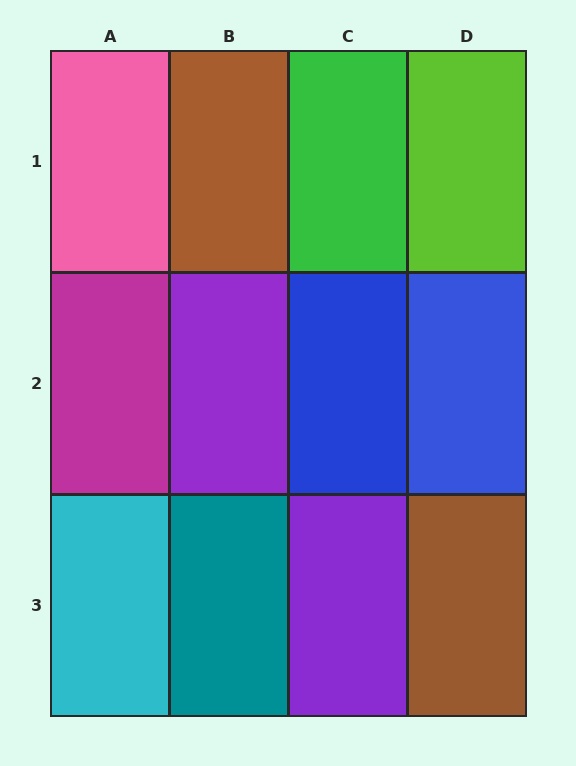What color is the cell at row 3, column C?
Purple.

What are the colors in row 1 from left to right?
Pink, brown, green, lime.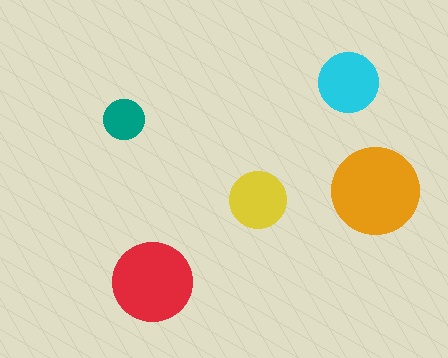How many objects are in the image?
There are 5 objects in the image.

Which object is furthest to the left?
The teal circle is leftmost.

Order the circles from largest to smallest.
the orange one, the red one, the cyan one, the yellow one, the teal one.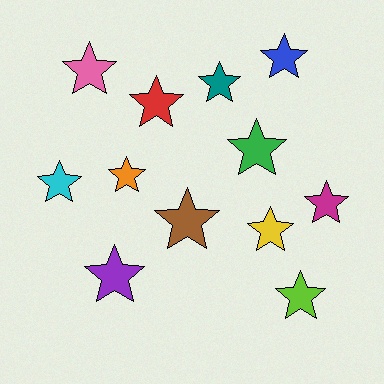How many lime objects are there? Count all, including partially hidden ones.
There is 1 lime object.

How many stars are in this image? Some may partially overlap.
There are 12 stars.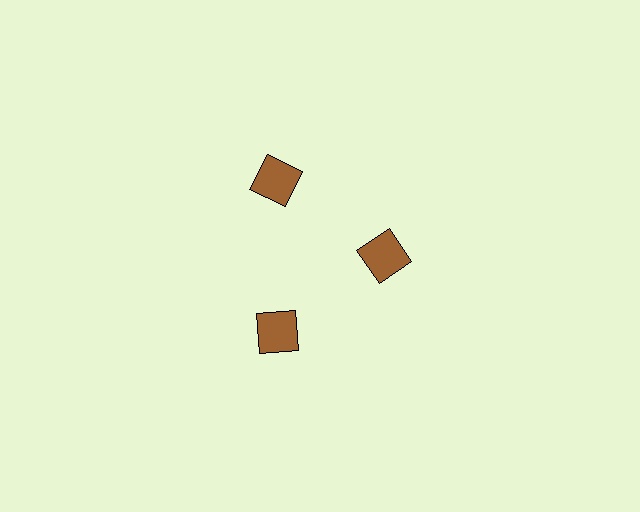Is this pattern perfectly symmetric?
No. The 3 brown squares are arranged in a ring, but one element near the 3 o'clock position is pulled inward toward the center, breaking the 3-fold rotational symmetry.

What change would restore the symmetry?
The symmetry would be restored by moving it outward, back onto the ring so that all 3 squares sit at equal angles and equal distance from the center.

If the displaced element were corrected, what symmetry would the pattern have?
It would have 3-fold rotational symmetry — the pattern would map onto itself every 120 degrees.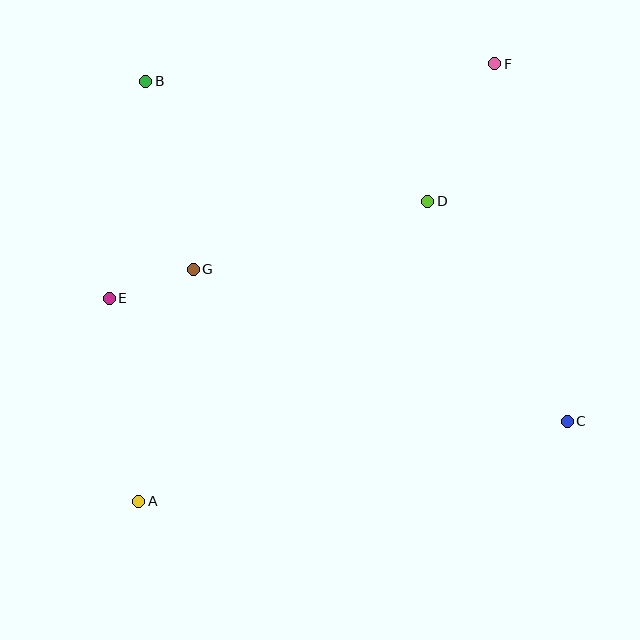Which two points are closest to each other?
Points E and G are closest to each other.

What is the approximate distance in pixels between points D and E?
The distance between D and E is approximately 333 pixels.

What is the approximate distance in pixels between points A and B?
The distance between A and B is approximately 420 pixels.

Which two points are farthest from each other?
Points A and F are farthest from each other.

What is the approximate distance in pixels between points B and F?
The distance between B and F is approximately 349 pixels.